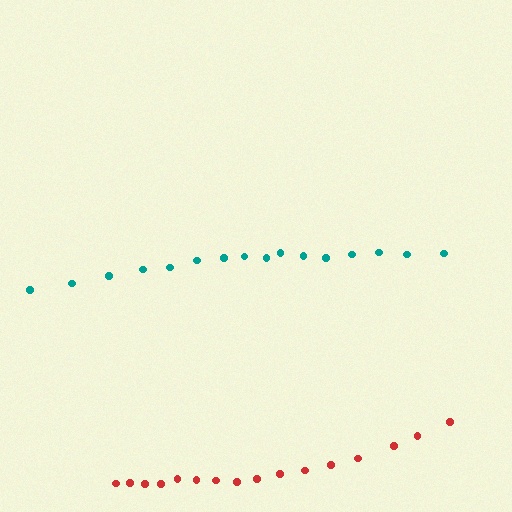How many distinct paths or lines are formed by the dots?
There are 2 distinct paths.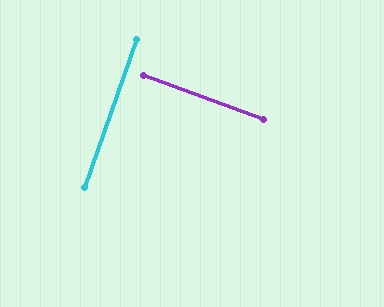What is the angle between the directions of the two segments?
Approximately 89 degrees.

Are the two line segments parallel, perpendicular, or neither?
Perpendicular — they meet at approximately 89°.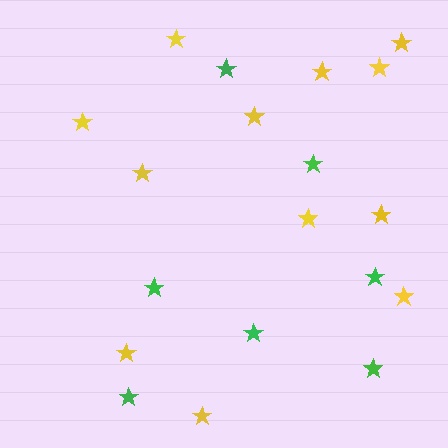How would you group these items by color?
There are 2 groups: one group of yellow stars (12) and one group of green stars (7).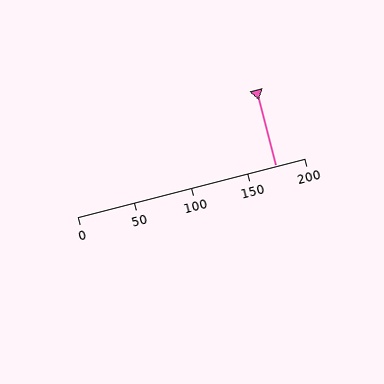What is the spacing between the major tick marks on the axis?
The major ticks are spaced 50 apart.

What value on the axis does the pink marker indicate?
The marker indicates approximately 175.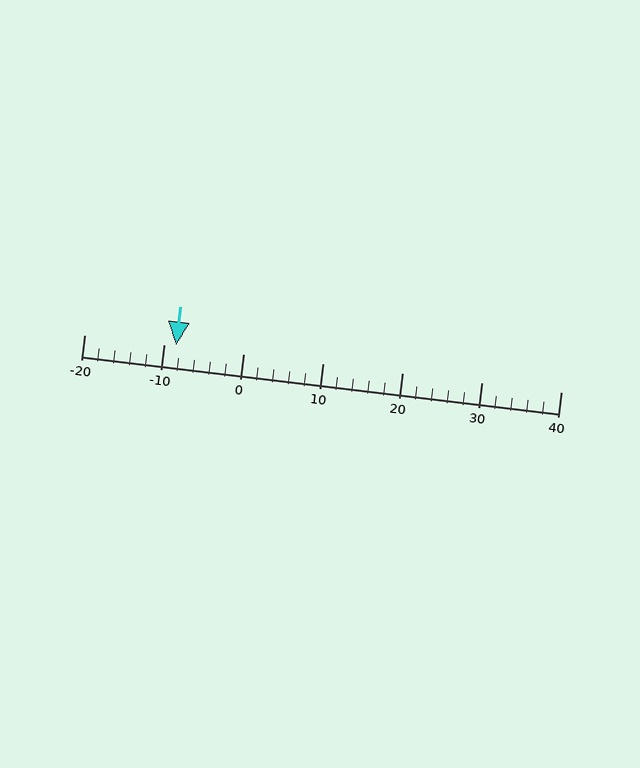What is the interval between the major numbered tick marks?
The major tick marks are spaced 10 units apart.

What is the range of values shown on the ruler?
The ruler shows values from -20 to 40.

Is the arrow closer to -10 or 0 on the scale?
The arrow is closer to -10.